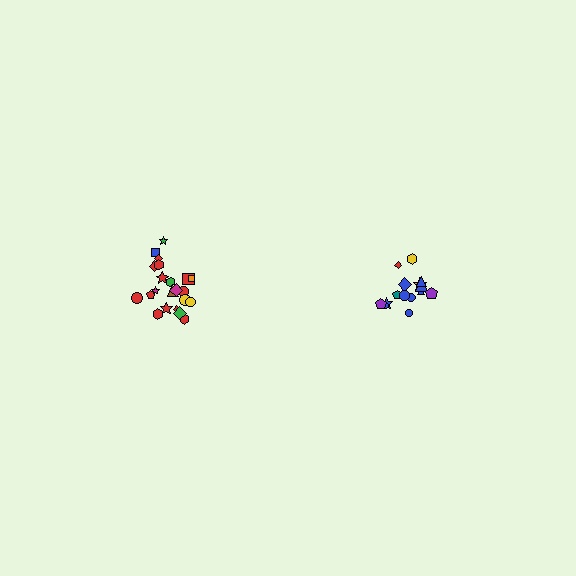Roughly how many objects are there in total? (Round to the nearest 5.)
Roughly 35 objects in total.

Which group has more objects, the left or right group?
The left group.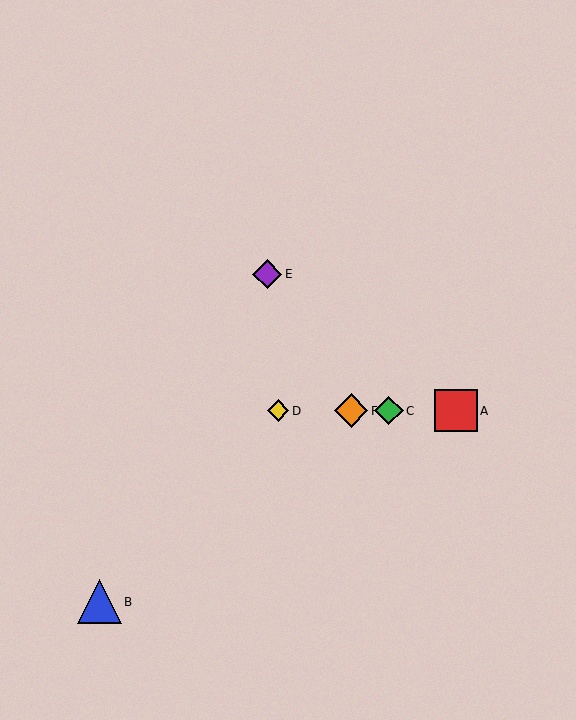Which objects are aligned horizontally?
Objects A, C, D, F are aligned horizontally.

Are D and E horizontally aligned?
No, D is at y≈411 and E is at y≈274.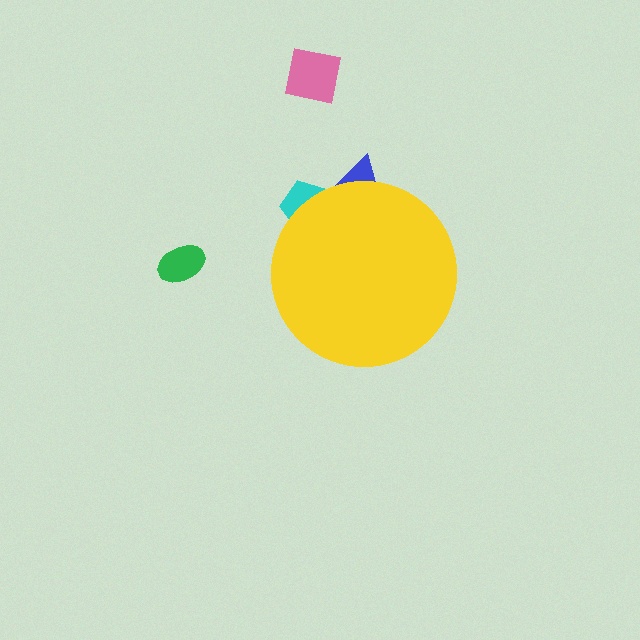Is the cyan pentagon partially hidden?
Yes, the cyan pentagon is partially hidden behind the yellow circle.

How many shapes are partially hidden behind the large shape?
2 shapes are partially hidden.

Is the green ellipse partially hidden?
No, the green ellipse is fully visible.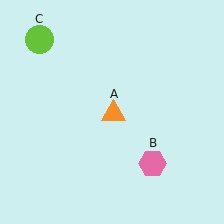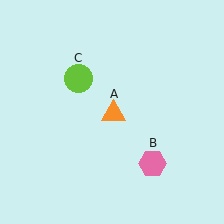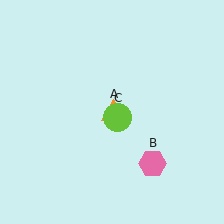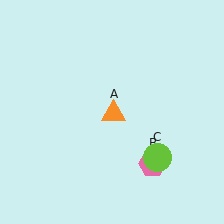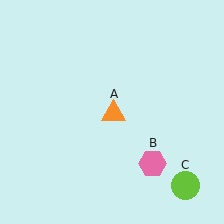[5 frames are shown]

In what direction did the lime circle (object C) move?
The lime circle (object C) moved down and to the right.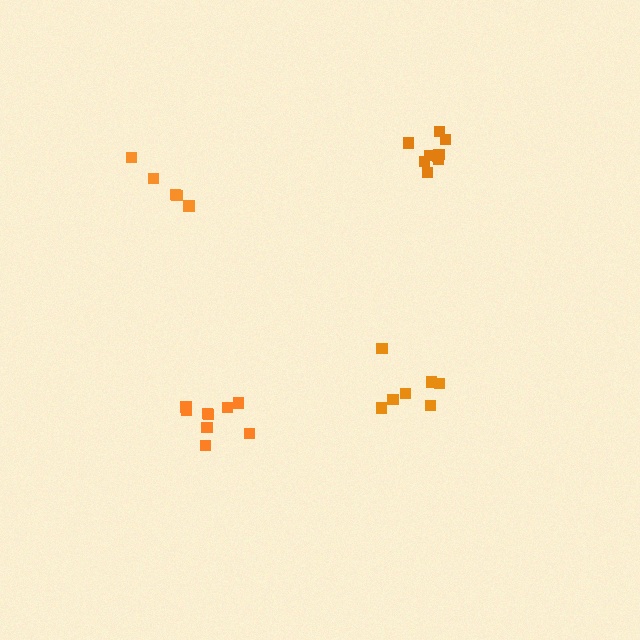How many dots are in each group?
Group 1: 9 dots, Group 2: 9 dots, Group 3: 7 dots, Group 4: 5 dots (30 total).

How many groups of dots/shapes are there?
There are 4 groups.